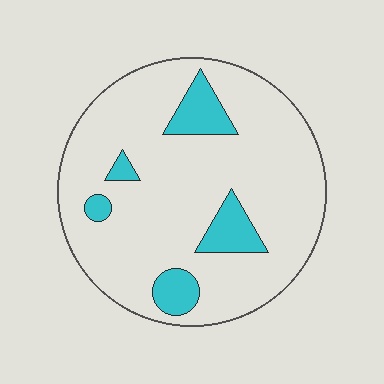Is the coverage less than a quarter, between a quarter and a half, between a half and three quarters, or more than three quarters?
Less than a quarter.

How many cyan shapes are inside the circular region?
5.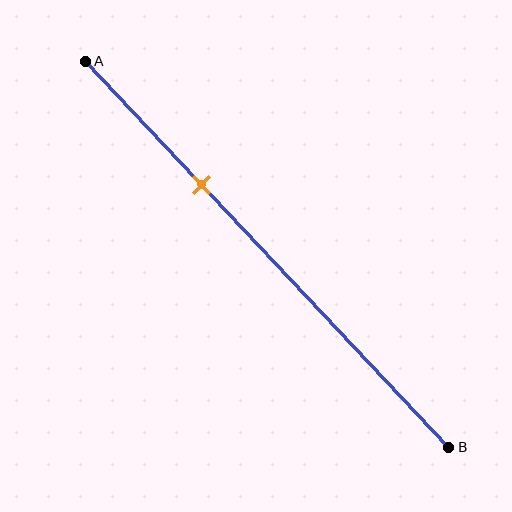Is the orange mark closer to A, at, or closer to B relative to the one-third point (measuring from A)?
The orange mark is approximately at the one-third point of segment AB.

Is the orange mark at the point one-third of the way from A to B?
Yes, the mark is approximately at the one-third point.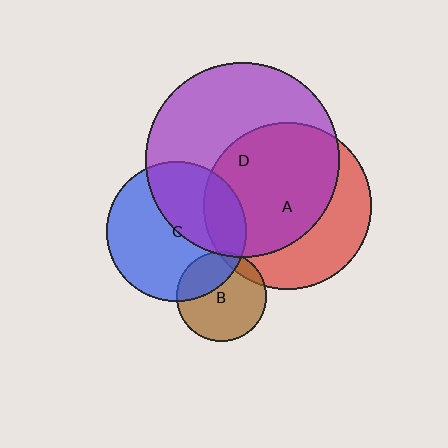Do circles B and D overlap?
Yes.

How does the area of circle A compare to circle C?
Approximately 1.4 times.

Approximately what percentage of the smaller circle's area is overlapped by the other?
Approximately 5%.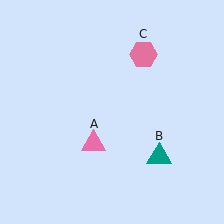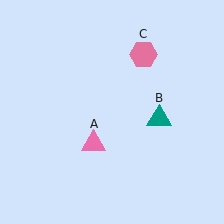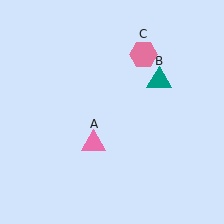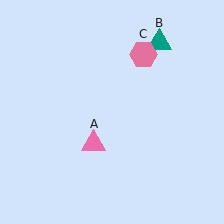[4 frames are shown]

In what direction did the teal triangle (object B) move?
The teal triangle (object B) moved up.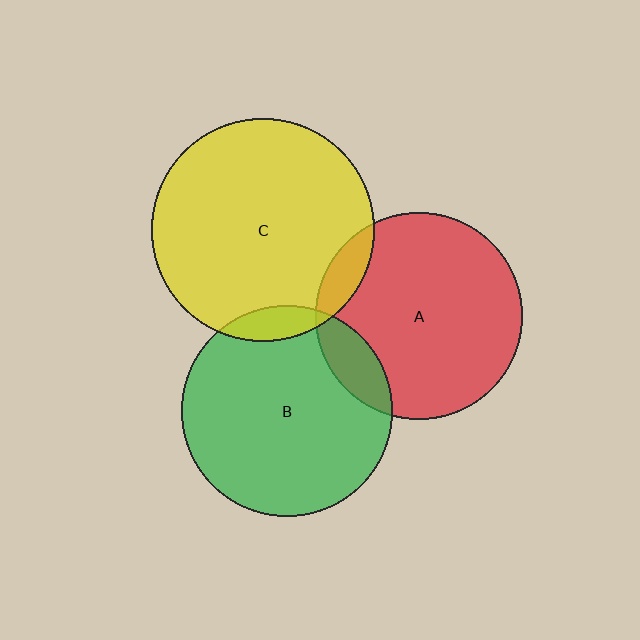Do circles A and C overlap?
Yes.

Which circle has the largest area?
Circle C (yellow).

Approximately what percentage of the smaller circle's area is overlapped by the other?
Approximately 10%.